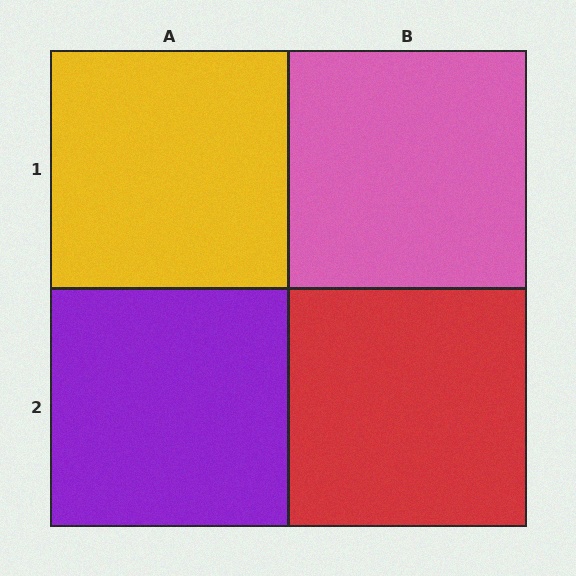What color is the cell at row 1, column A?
Yellow.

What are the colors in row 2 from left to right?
Purple, red.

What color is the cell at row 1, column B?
Pink.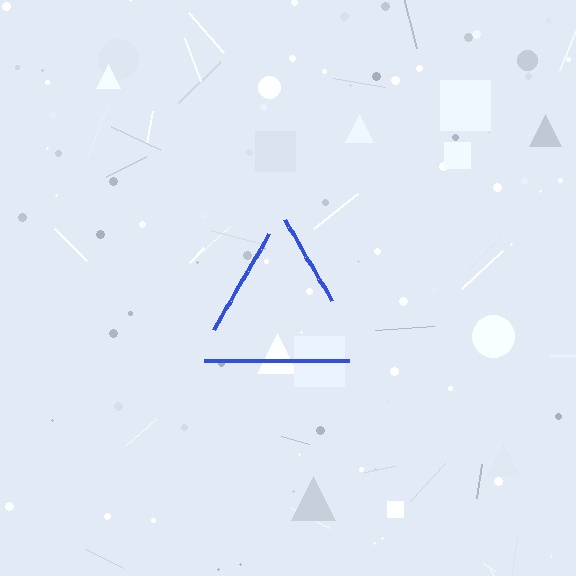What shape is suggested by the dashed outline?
The dashed outline suggests a triangle.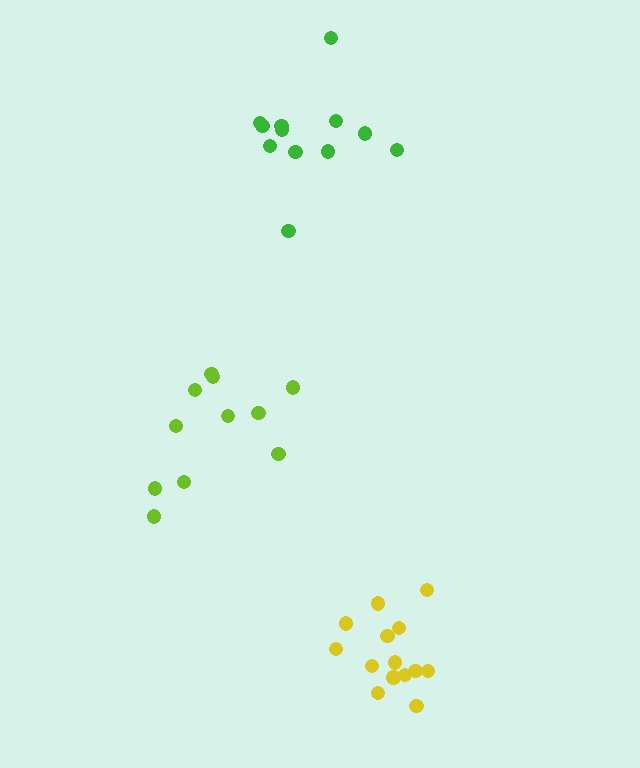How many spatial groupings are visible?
There are 3 spatial groupings.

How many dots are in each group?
Group 1: 11 dots, Group 2: 14 dots, Group 3: 12 dots (37 total).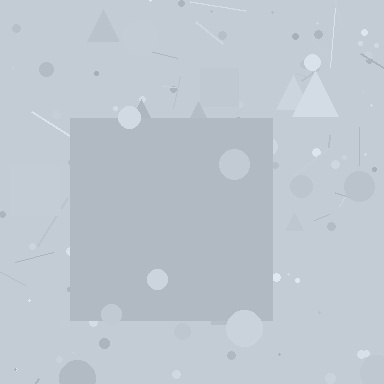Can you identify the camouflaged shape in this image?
The camouflaged shape is a square.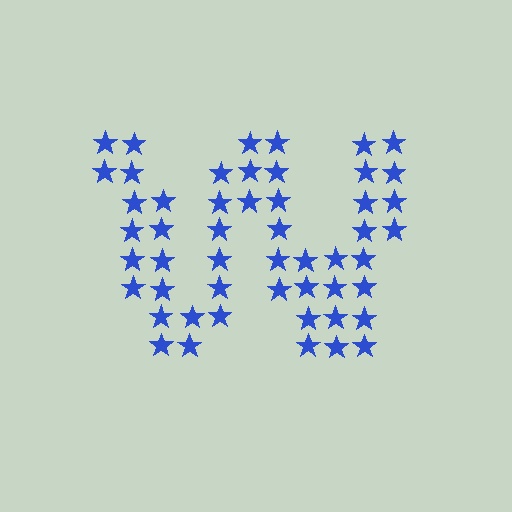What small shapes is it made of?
It is made of small stars.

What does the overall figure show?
The overall figure shows the letter W.